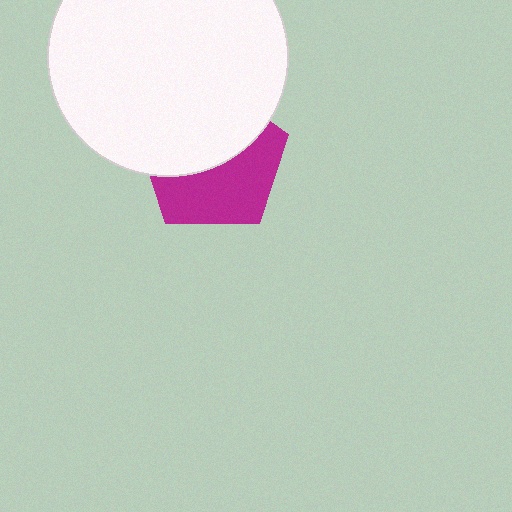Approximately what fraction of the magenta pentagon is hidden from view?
Roughly 51% of the magenta pentagon is hidden behind the white circle.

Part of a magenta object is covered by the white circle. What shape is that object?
It is a pentagon.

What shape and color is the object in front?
The object in front is a white circle.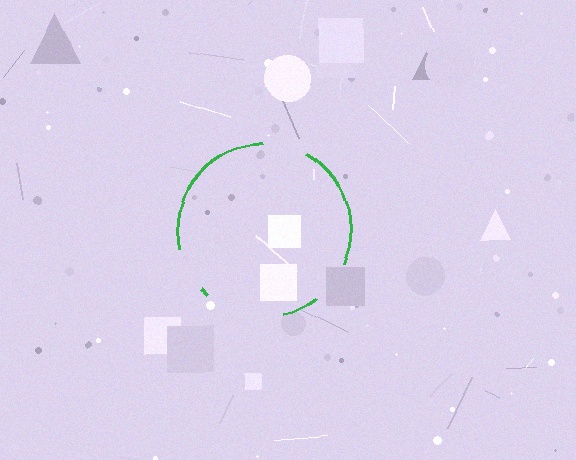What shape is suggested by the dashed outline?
The dashed outline suggests a circle.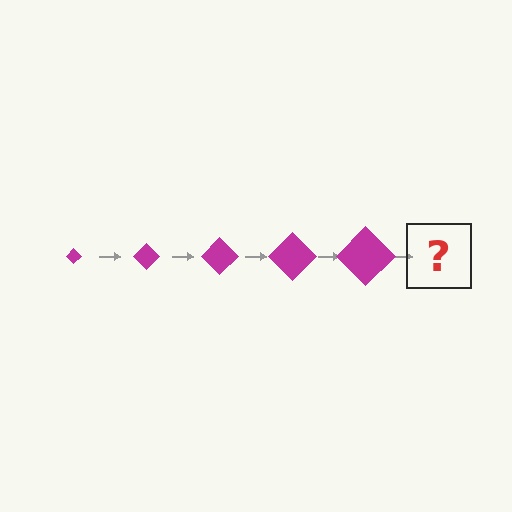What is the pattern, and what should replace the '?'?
The pattern is that the diamond gets progressively larger each step. The '?' should be a magenta diamond, larger than the previous one.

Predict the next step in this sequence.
The next step is a magenta diamond, larger than the previous one.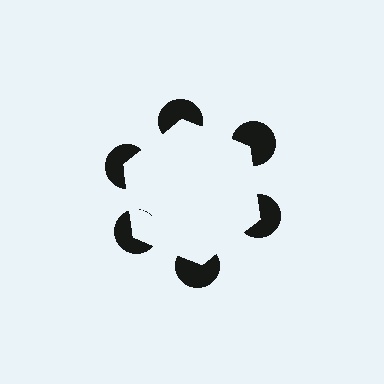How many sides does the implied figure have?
6 sides.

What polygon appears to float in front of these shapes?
An illusory hexagon — its edges are inferred from the aligned wedge cuts in the pac-man discs, not physically drawn.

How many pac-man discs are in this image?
There are 6 — one at each vertex of the illusory hexagon.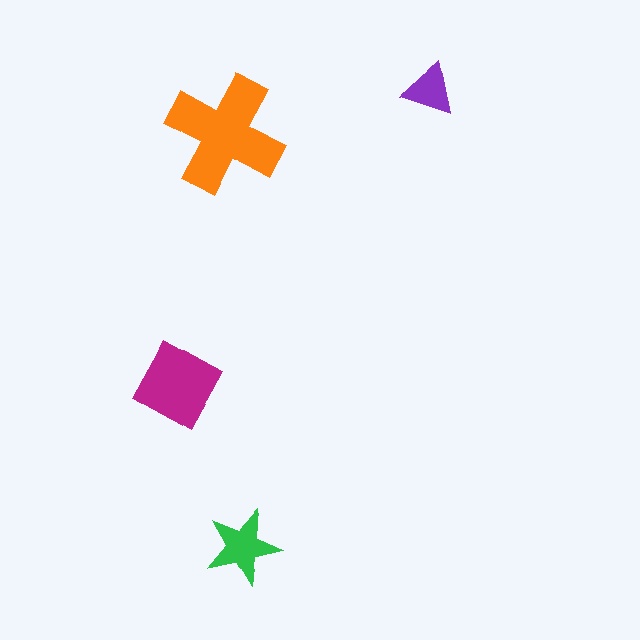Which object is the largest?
The orange cross.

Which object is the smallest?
The purple triangle.